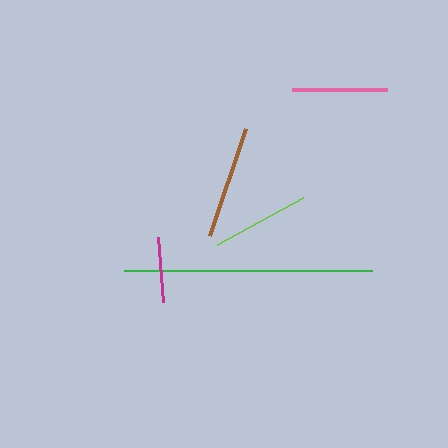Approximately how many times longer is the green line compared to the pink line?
The green line is approximately 2.6 times the length of the pink line.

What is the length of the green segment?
The green segment is approximately 248 pixels long.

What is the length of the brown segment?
The brown segment is approximately 113 pixels long.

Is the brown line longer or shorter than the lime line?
The brown line is longer than the lime line.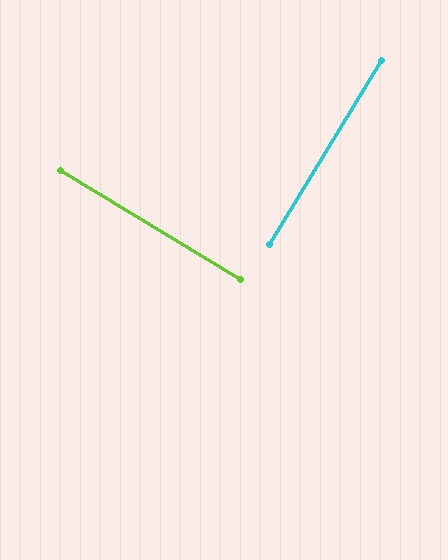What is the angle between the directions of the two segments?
Approximately 90 degrees.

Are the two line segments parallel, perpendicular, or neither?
Perpendicular — they meet at approximately 90°.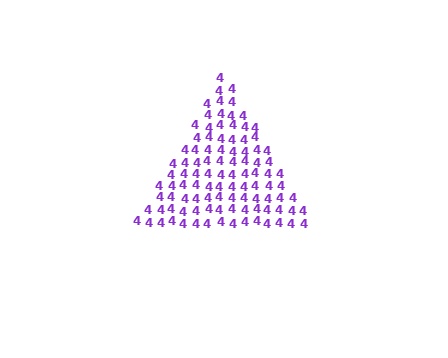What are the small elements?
The small elements are digit 4's.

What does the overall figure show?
The overall figure shows a triangle.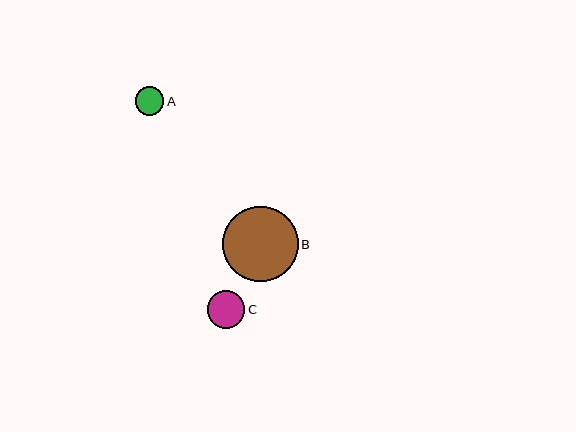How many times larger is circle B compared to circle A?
Circle B is approximately 2.6 times the size of circle A.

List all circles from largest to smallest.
From largest to smallest: B, C, A.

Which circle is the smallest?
Circle A is the smallest with a size of approximately 29 pixels.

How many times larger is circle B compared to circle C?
Circle B is approximately 2.0 times the size of circle C.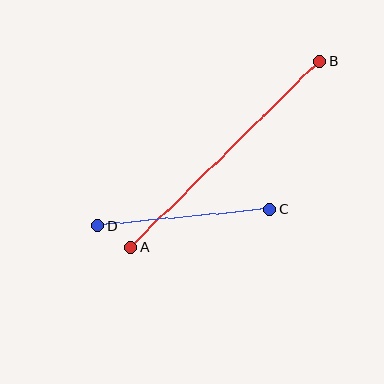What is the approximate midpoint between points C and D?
The midpoint is at approximately (184, 217) pixels.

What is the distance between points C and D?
The distance is approximately 172 pixels.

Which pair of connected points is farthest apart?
Points A and B are farthest apart.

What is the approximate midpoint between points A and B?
The midpoint is at approximately (225, 154) pixels.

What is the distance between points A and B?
The distance is approximately 265 pixels.